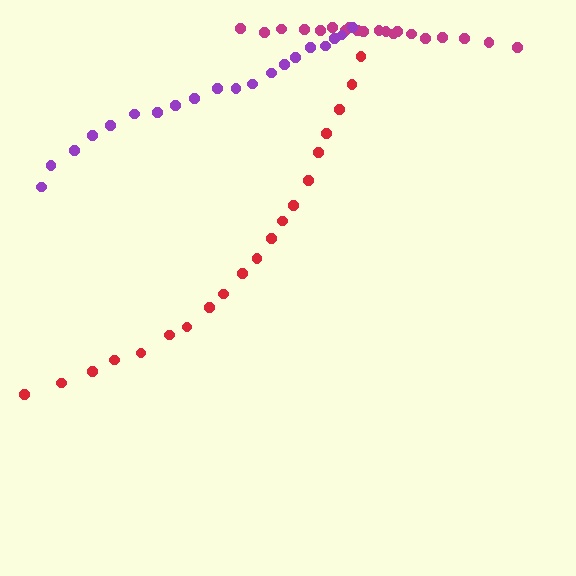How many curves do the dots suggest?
There are 3 distinct paths.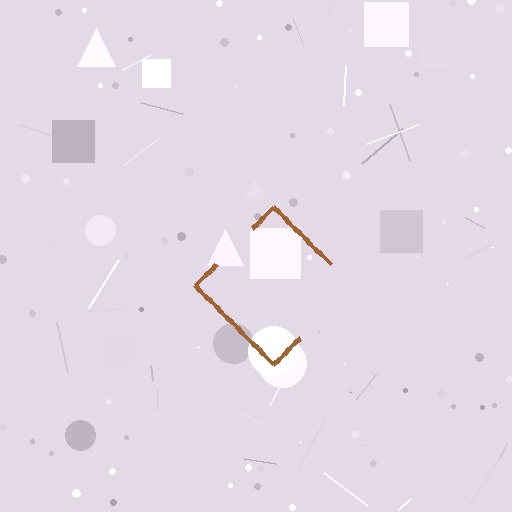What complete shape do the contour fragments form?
The contour fragments form a diamond.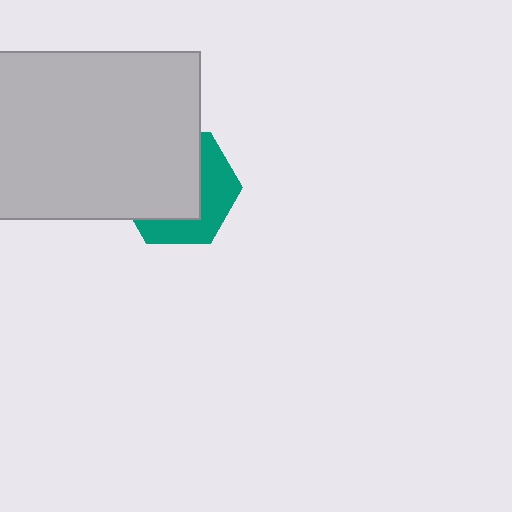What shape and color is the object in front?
The object in front is a light gray rectangle.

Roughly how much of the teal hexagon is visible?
A small part of it is visible (roughly 40%).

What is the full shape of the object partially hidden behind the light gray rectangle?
The partially hidden object is a teal hexagon.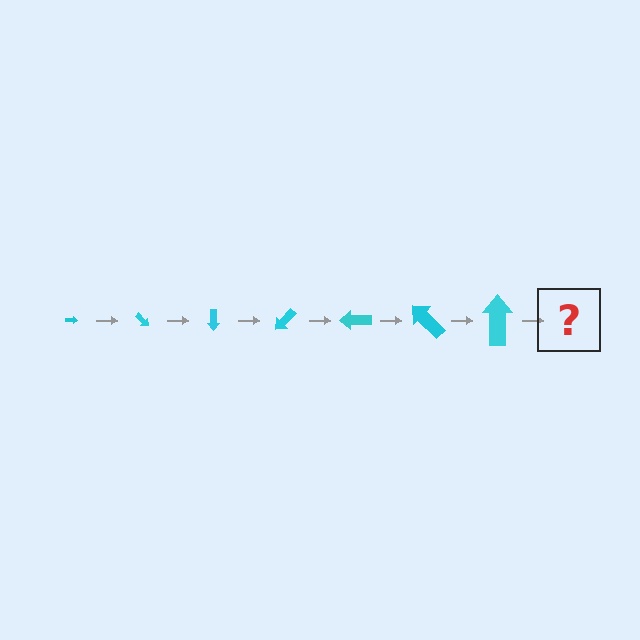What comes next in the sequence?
The next element should be an arrow, larger than the previous one and rotated 315 degrees from the start.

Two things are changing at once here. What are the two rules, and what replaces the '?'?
The two rules are that the arrow grows larger each step and it rotates 45 degrees each step. The '?' should be an arrow, larger than the previous one and rotated 315 degrees from the start.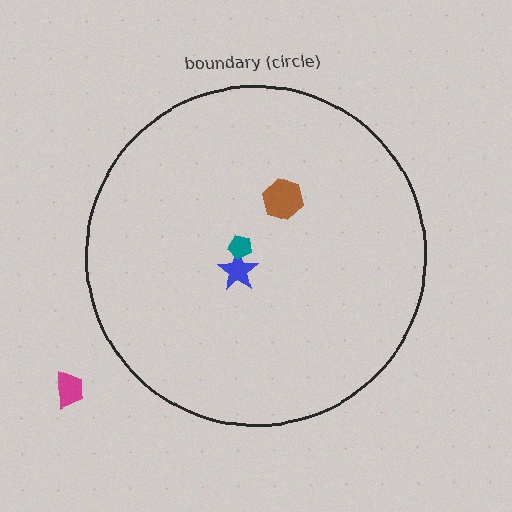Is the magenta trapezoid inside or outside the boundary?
Outside.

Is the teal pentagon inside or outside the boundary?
Inside.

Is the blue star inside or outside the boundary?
Inside.